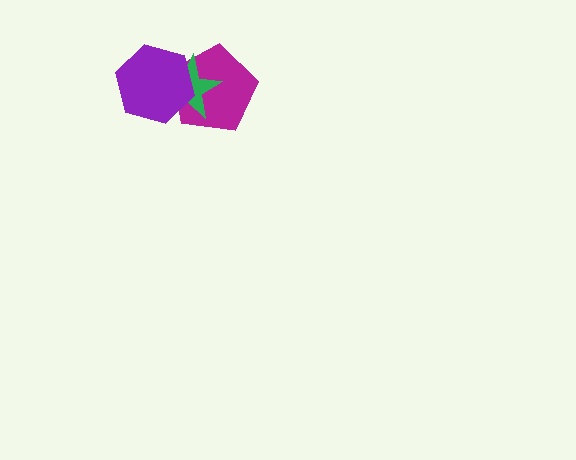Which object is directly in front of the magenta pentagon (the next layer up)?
The green star is directly in front of the magenta pentagon.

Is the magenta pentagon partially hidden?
Yes, it is partially covered by another shape.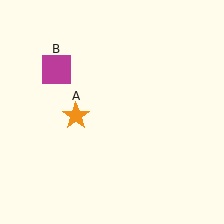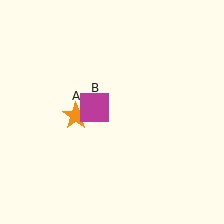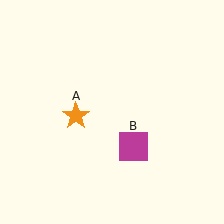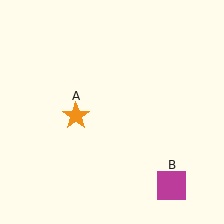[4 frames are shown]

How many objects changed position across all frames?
1 object changed position: magenta square (object B).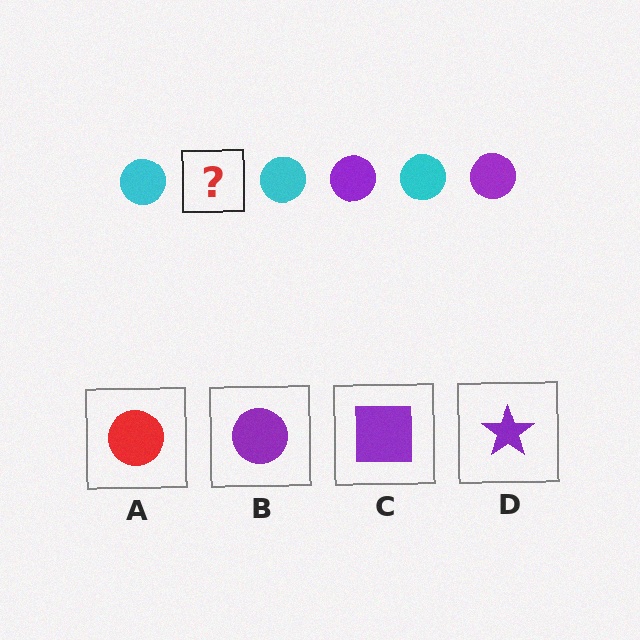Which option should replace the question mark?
Option B.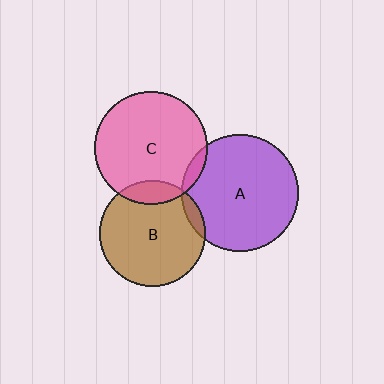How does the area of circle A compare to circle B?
Approximately 1.2 times.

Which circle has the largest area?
Circle A (purple).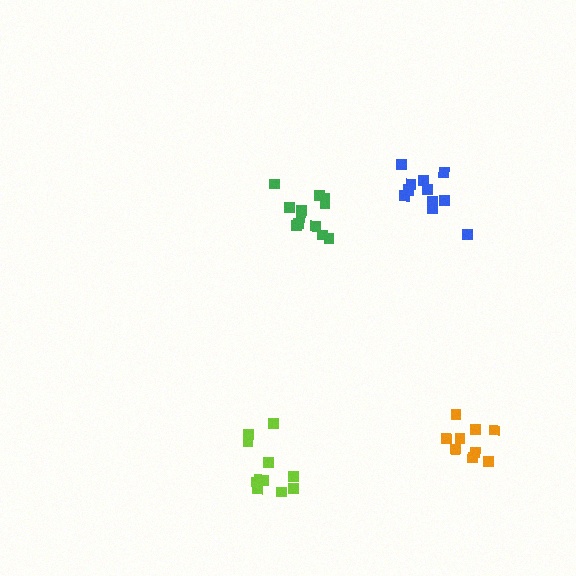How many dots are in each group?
Group 1: 9 dots, Group 2: 11 dots, Group 3: 12 dots, Group 4: 11 dots (43 total).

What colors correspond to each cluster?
The clusters are colored: orange, lime, green, blue.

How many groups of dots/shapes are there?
There are 4 groups.